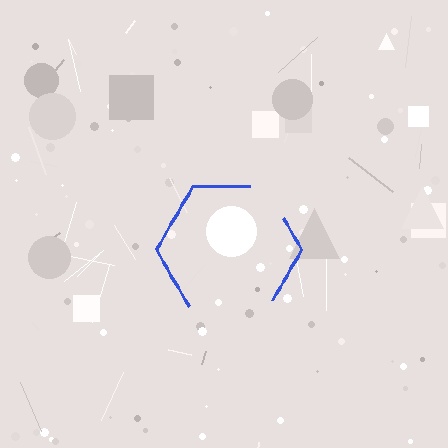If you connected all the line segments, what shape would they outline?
They would outline a hexagon.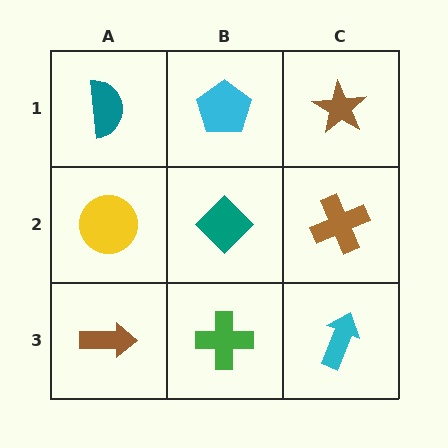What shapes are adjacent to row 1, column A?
A yellow circle (row 2, column A), a cyan pentagon (row 1, column B).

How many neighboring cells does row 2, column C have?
3.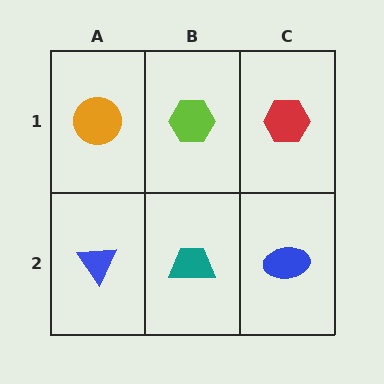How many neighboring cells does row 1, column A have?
2.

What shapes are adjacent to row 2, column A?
An orange circle (row 1, column A), a teal trapezoid (row 2, column B).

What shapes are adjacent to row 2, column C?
A red hexagon (row 1, column C), a teal trapezoid (row 2, column B).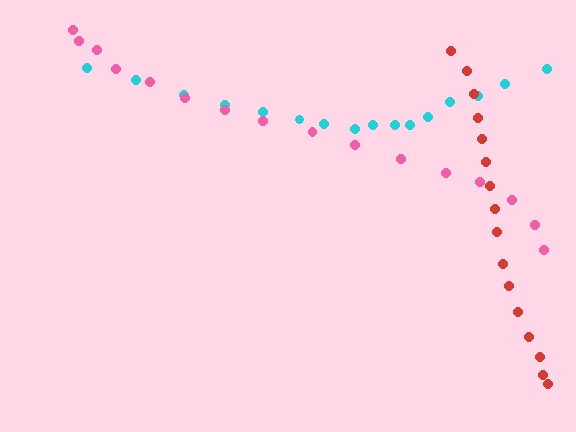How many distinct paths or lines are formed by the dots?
There are 3 distinct paths.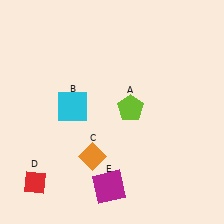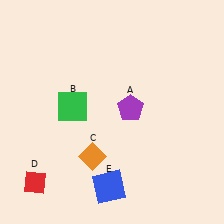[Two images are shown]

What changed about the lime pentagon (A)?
In Image 1, A is lime. In Image 2, it changed to purple.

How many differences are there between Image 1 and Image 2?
There are 3 differences between the two images.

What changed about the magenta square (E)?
In Image 1, E is magenta. In Image 2, it changed to blue.